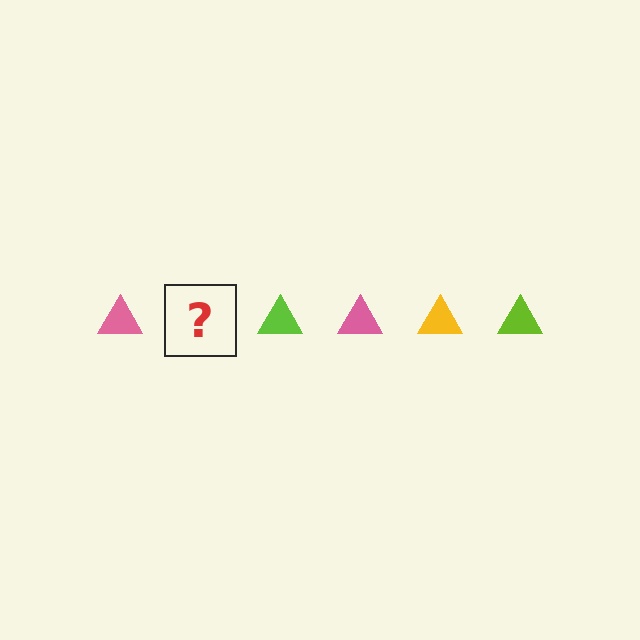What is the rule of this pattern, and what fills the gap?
The rule is that the pattern cycles through pink, yellow, lime triangles. The gap should be filled with a yellow triangle.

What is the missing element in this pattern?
The missing element is a yellow triangle.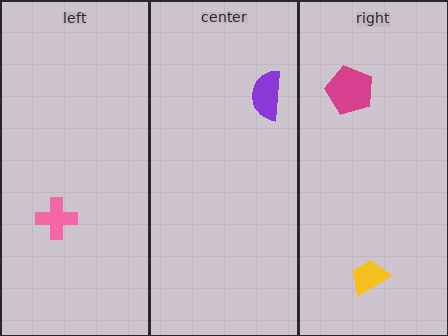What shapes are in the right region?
The magenta pentagon, the yellow trapezoid.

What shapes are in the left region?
The pink cross.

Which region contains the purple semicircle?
The center region.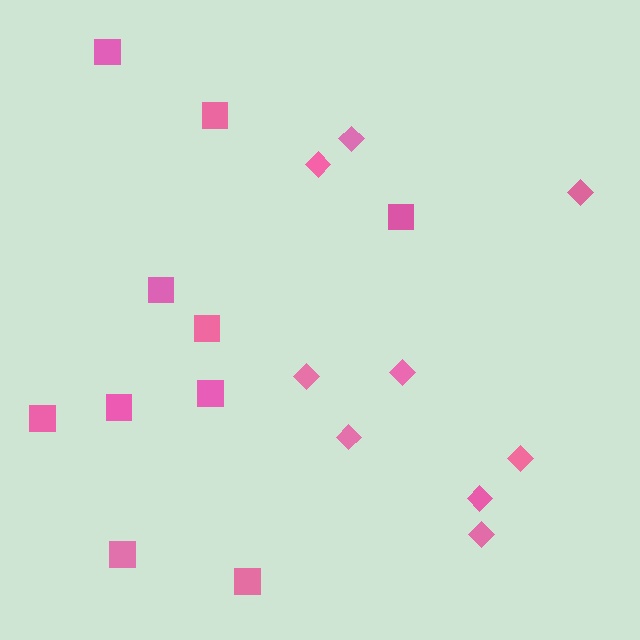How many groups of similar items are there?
There are 2 groups: one group of squares (10) and one group of diamonds (9).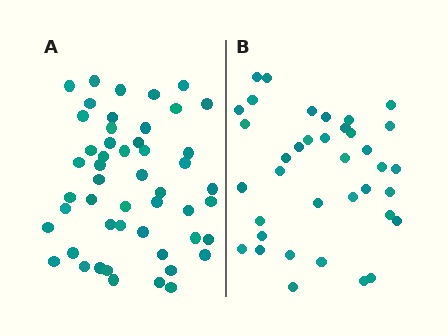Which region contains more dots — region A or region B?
Region A (the left region) has more dots.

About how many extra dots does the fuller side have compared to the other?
Region A has approximately 15 more dots than region B.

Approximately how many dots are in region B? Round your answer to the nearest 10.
About 40 dots. (The exact count is 37, which rounds to 40.)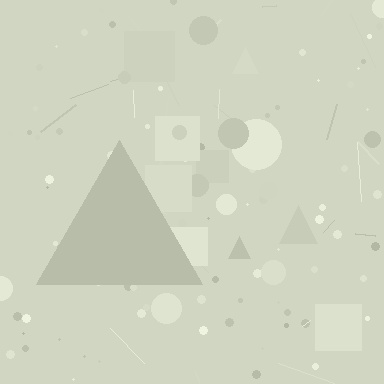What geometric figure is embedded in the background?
A triangle is embedded in the background.